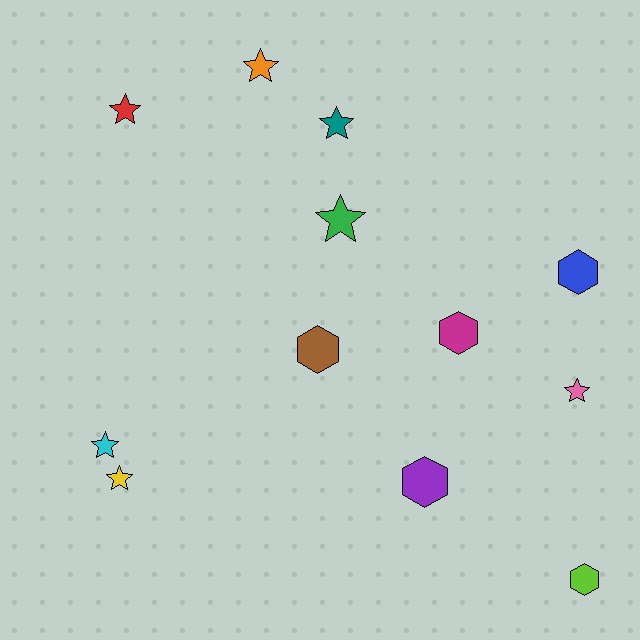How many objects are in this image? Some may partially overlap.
There are 12 objects.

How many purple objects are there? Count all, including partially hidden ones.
There is 1 purple object.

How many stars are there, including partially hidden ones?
There are 7 stars.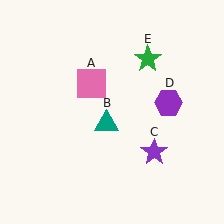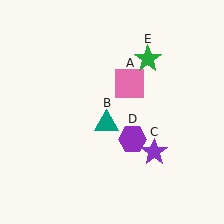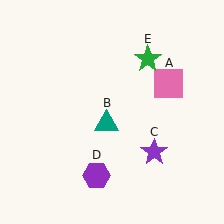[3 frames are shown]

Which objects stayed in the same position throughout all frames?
Teal triangle (object B) and purple star (object C) and green star (object E) remained stationary.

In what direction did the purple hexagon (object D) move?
The purple hexagon (object D) moved down and to the left.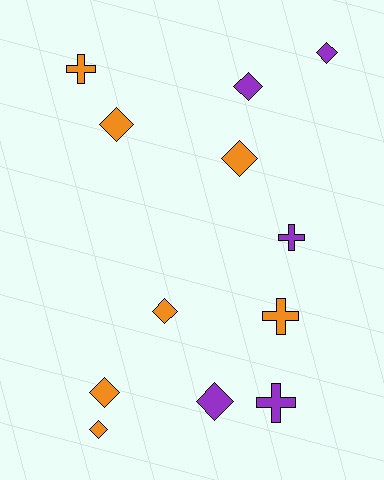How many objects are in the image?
There are 12 objects.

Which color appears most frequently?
Orange, with 7 objects.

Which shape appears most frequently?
Diamond, with 8 objects.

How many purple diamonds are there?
There are 3 purple diamonds.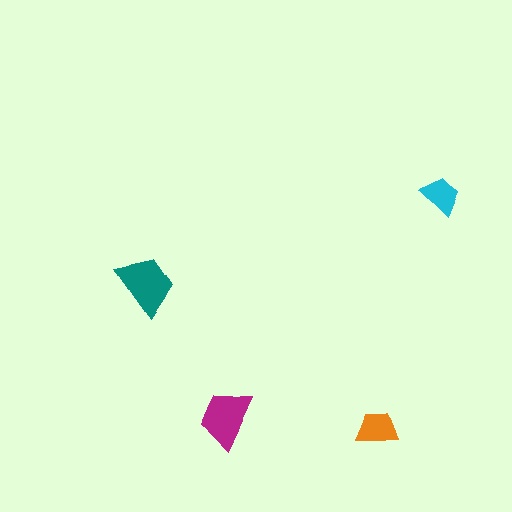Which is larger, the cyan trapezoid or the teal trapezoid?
The teal one.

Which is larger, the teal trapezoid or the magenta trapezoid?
The teal one.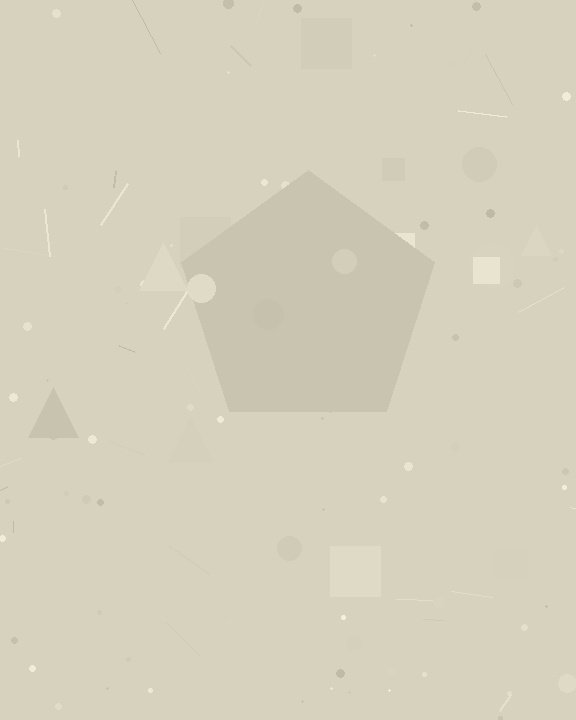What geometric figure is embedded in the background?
A pentagon is embedded in the background.